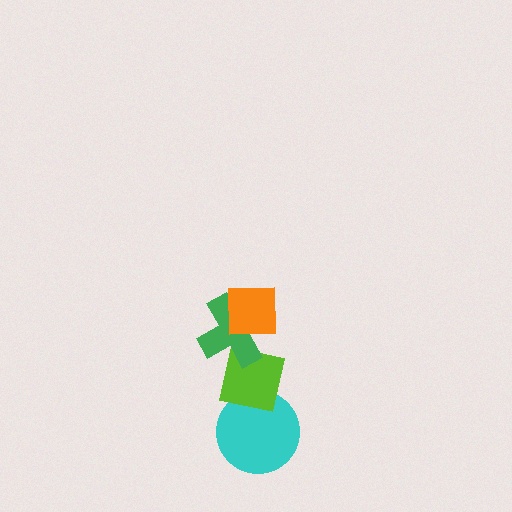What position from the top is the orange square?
The orange square is 1st from the top.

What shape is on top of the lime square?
The green cross is on top of the lime square.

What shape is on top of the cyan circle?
The lime square is on top of the cyan circle.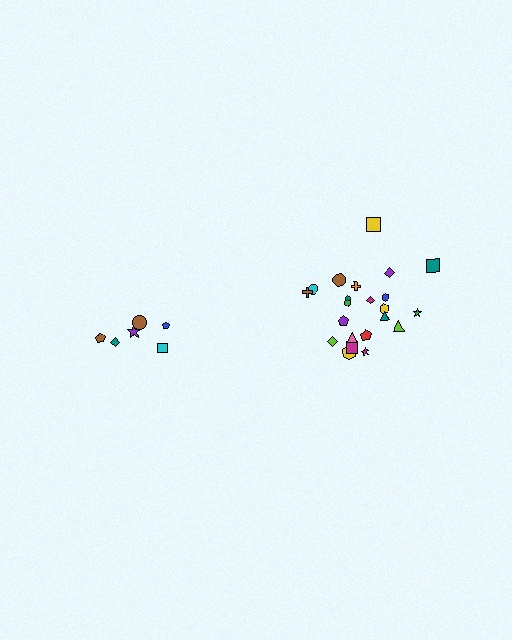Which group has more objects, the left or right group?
The right group.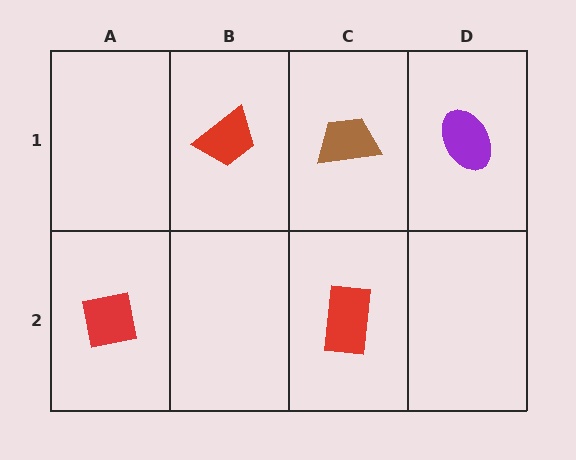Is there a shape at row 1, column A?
No, that cell is empty.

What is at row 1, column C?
A brown trapezoid.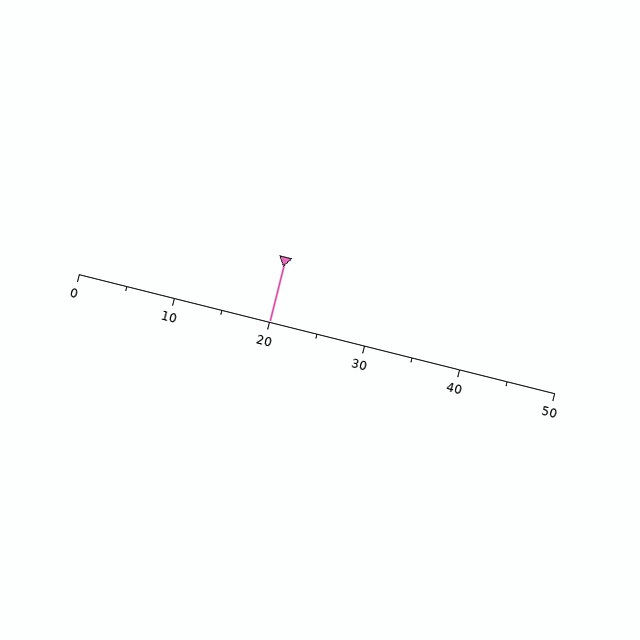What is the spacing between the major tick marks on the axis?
The major ticks are spaced 10 apart.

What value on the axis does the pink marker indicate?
The marker indicates approximately 20.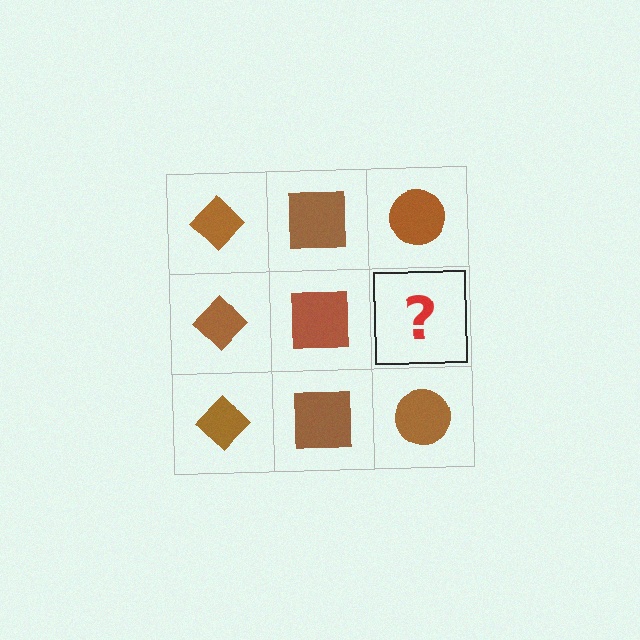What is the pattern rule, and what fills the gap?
The rule is that each column has a consistent shape. The gap should be filled with a brown circle.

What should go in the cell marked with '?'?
The missing cell should contain a brown circle.